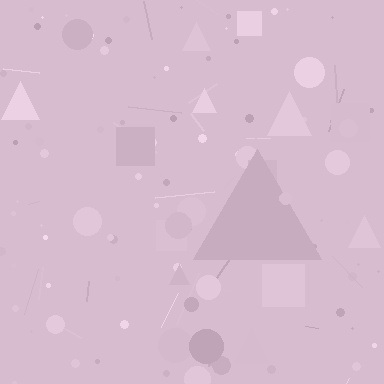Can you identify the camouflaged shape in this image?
The camouflaged shape is a triangle.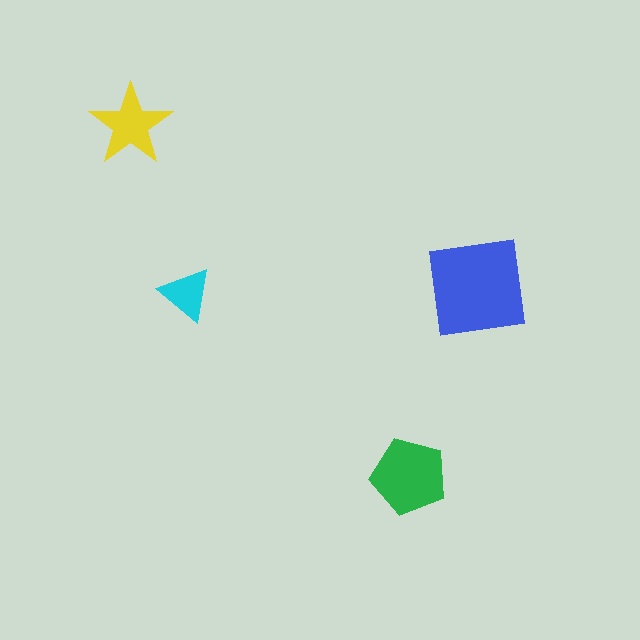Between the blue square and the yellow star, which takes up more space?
The blue square.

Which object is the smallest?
The cyan triangle.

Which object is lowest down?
The green pentagon is bottommost.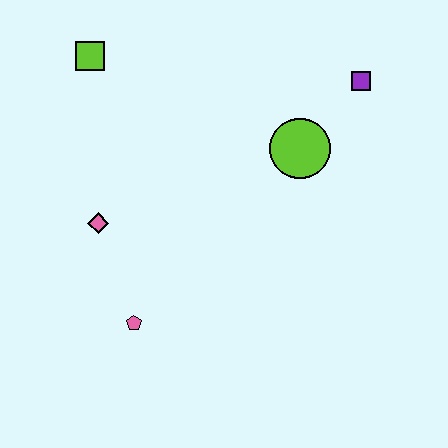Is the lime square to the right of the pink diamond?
No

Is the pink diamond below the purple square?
Yes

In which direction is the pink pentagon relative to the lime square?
The pink pentagon is below the lime square.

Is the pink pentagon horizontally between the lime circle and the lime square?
Yes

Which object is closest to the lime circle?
The purple square is closest to the lime circle.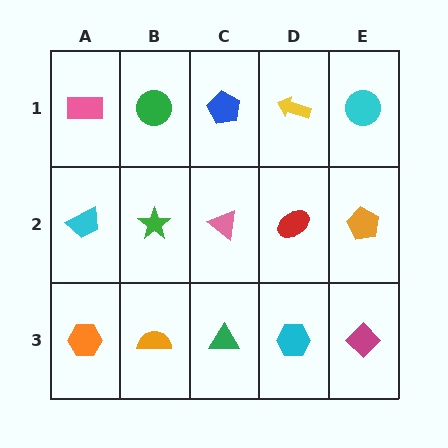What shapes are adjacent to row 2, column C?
A blue pentagon (row 1, column C), a green triangle (row 3, column C), a green star (row 2, column B), a red ellipse (row 2, column D).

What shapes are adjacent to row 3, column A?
A cyan trapezoid (row 2, column A), an orange semicircle (row 3, column B).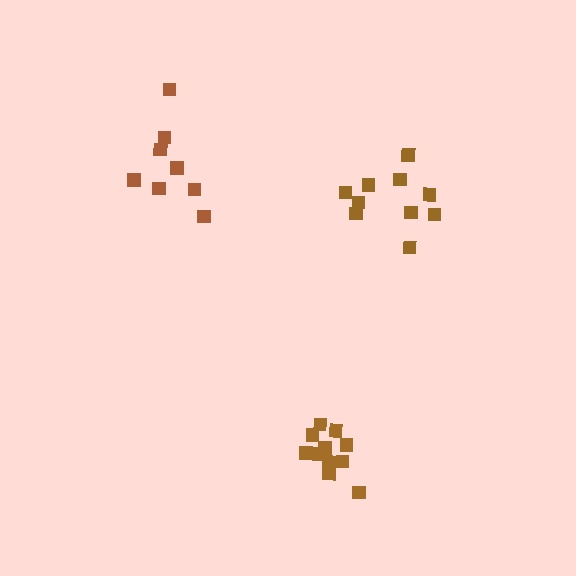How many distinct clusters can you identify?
There are 3 distinct clusters.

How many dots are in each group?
Group 1: 10 dots, Group 2: 11 dots, Group 3: 8 dots (29 total).